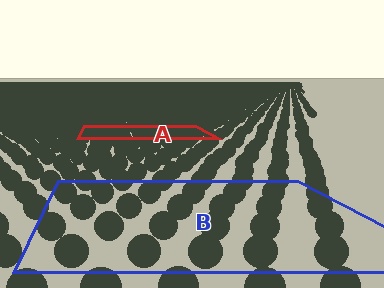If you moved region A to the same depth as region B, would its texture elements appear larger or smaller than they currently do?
They would appear larger. At a closer depth, the same texture elements are projected at a bigger on-screen size.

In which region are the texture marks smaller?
The texture marks are smaller in region A, because it is farther away.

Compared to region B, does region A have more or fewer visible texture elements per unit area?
Region A has more texture elements per unit area — they are packed more densely because it is farther away.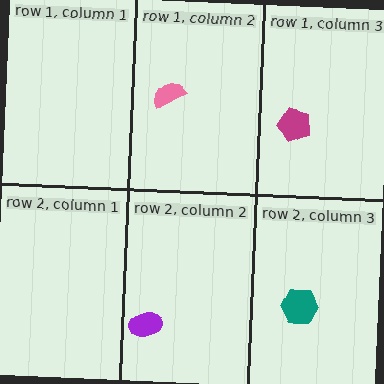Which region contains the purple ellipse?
The row 2, column 2 region.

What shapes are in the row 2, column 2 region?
The purple ellipse.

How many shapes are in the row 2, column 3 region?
1.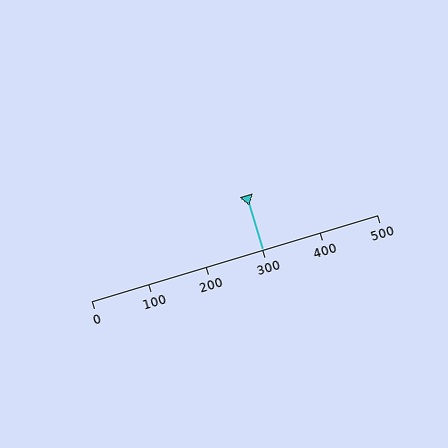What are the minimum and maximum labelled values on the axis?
The axis runs from 0 to 500.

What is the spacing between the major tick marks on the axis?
The major ticks are spaced 100 apart.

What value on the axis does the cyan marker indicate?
The marker indicates approximately 300.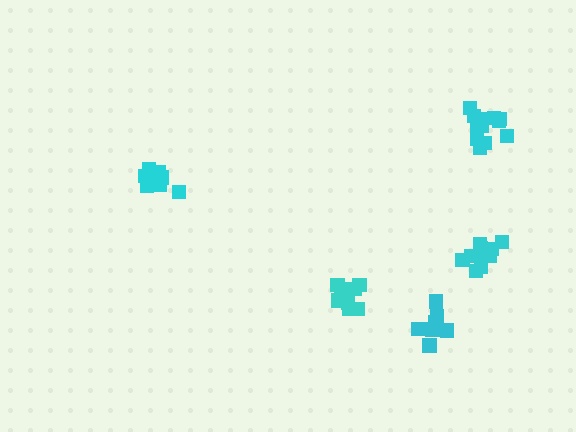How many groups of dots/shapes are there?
There are 5 groups.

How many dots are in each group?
Group 1: 10 dots, Group 2: 10 dots, Group 3: 10 dots, Group 4: 12 dots, Group 5: 10 dots (52 total).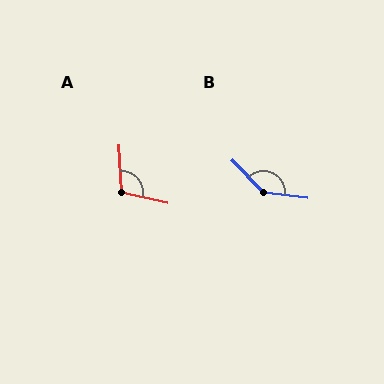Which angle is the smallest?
A, at approximately 106 degrees.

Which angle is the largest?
B, at approximately 141 degrees.